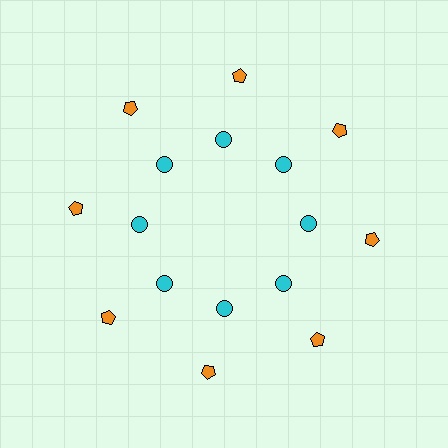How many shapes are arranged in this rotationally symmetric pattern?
There are 16 shapes, arranged in 8 groups of 2.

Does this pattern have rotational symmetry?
Yes, this pattern has 8-fold rotational symmetry. It looks the same after rotating 45 degrees around the center.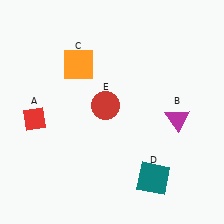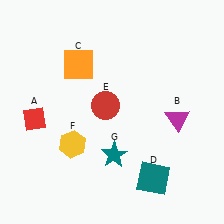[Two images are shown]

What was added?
A yellow hexagon (F), a teal star (G) were added in Image 2.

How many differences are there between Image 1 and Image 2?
There are 2 differences between the two images.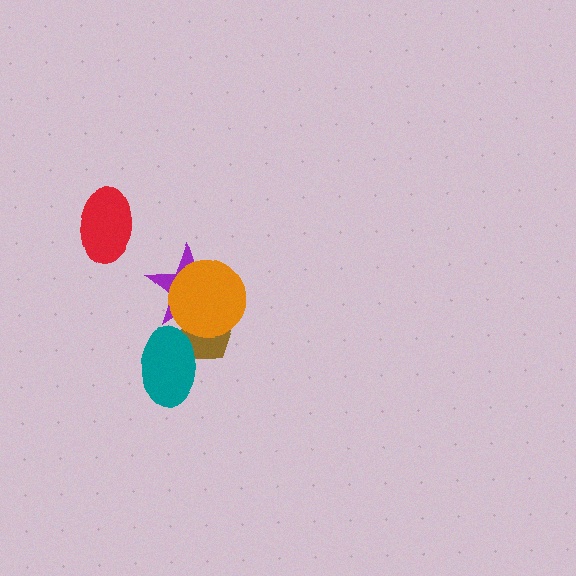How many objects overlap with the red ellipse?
0 objects overlap with the red ellipse.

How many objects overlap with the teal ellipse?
1 object overlaps with the teal ellipse.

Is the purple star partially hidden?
Yes, it is partially covered by another shape.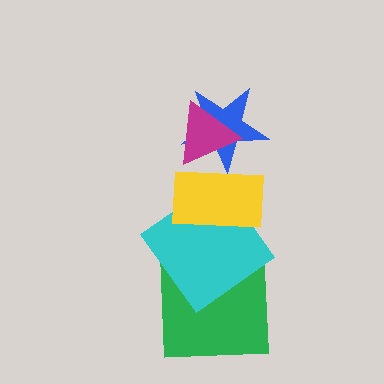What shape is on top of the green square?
The cyan diamond is on top of the green square.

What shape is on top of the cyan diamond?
The yellow rectangle is on top of the cyan diamond.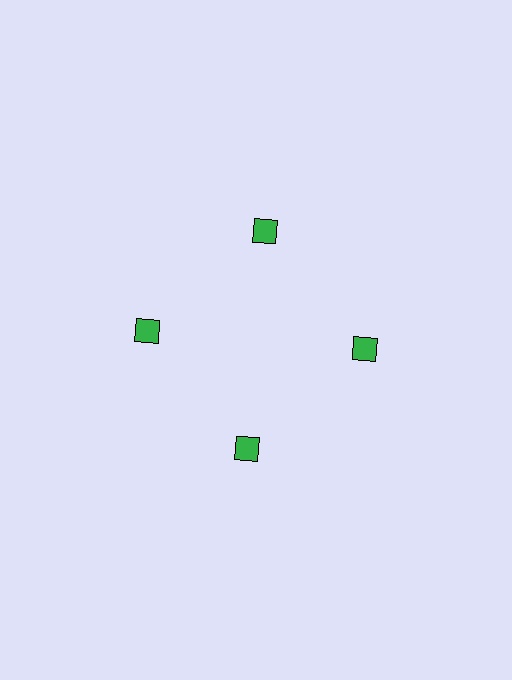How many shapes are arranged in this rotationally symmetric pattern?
There are 4 shapes, arranged in 4 groups of 1.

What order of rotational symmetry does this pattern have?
This pattern has 4-fold rotational symmetry.